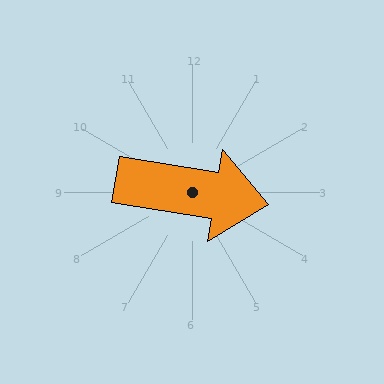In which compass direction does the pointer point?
East.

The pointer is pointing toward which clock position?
Roughly 3 o'clock.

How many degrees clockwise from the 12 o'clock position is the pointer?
Approximately 99 degrees.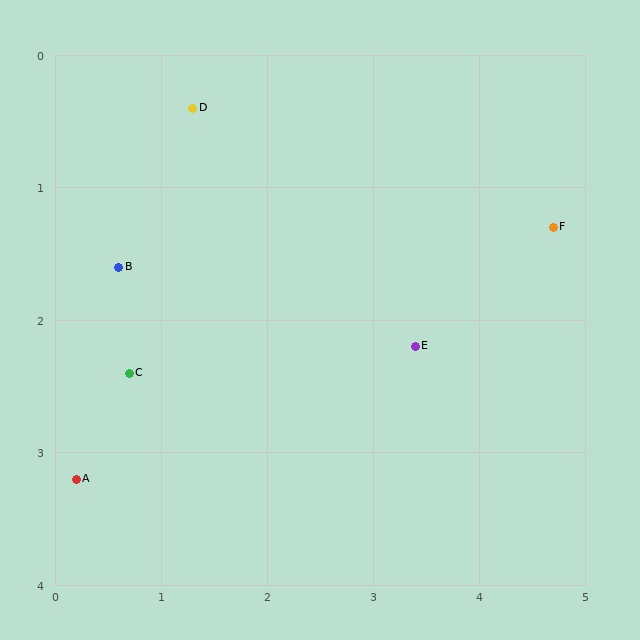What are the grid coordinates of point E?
Point E is at approximately (3.4, 2.2).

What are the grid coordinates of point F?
Point F is at approximately (4.7, 1.3).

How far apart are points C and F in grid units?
Points C and F are about 4.1 grid units apart.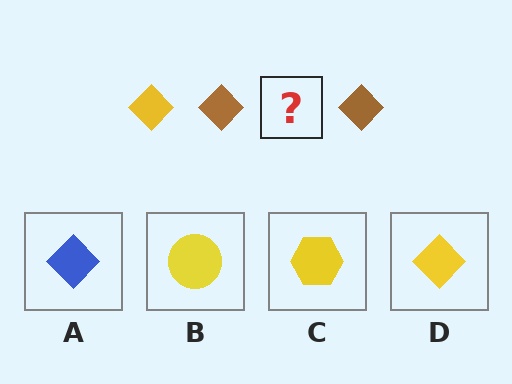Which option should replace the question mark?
Option D.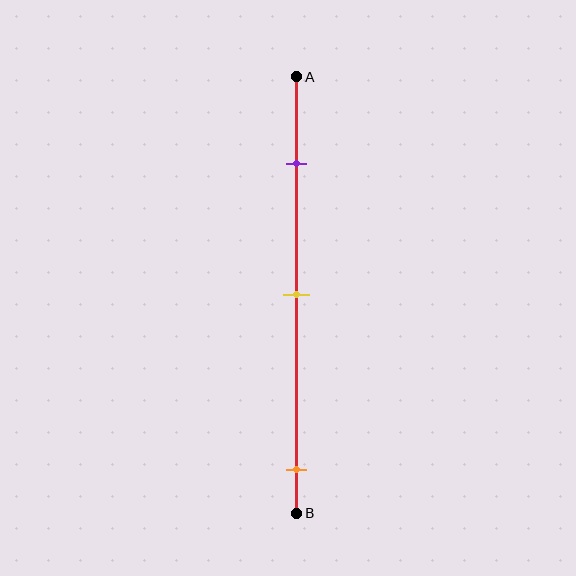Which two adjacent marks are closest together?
The purple and yellow marks are the closest adjacent pair.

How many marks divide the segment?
There are 3 marks dividing the segment.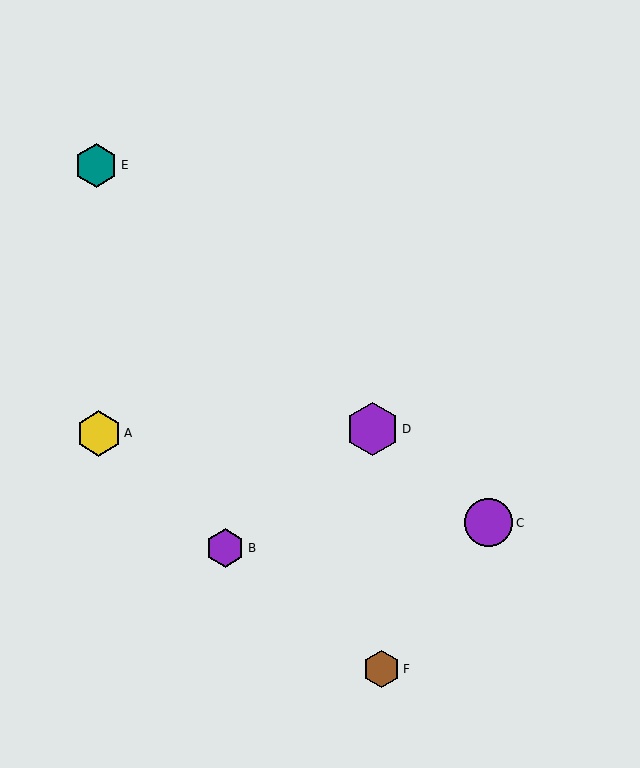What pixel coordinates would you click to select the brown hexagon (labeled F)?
Click at (382, 669) to select the brown hexagon F.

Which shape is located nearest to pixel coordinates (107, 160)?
The teal hexagon (labeled E) at (96, 165) is nearest to that location.